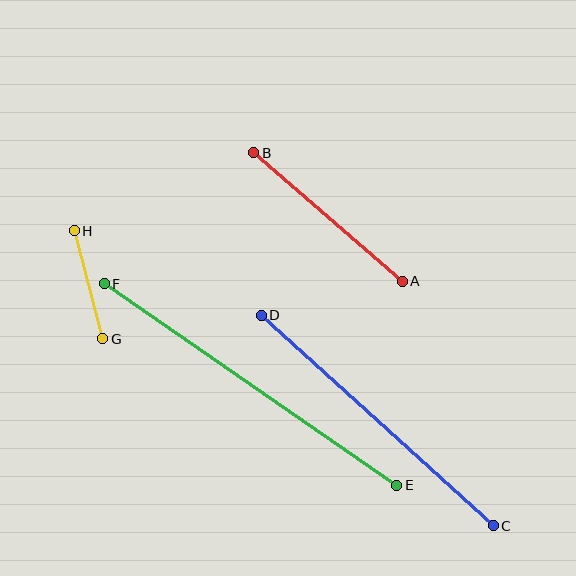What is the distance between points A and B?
The distance is approximately 196 pixels.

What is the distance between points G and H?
The distance is approximately 112 pixels.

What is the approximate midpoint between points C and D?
The midpoint is at approximately (377, 420) pixels.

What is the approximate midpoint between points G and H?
The midpoint is at approximately (88, 285) pixels.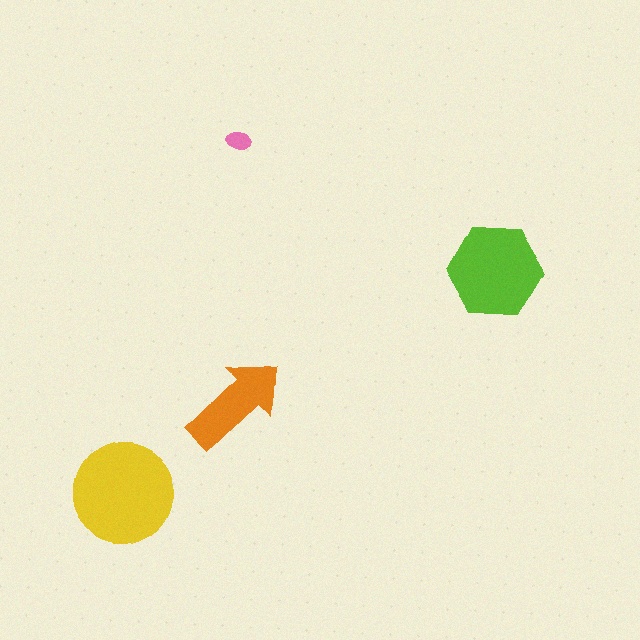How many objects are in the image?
There are 4 objects in the image.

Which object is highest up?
The pink ellipse is topmost.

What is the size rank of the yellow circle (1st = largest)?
1st.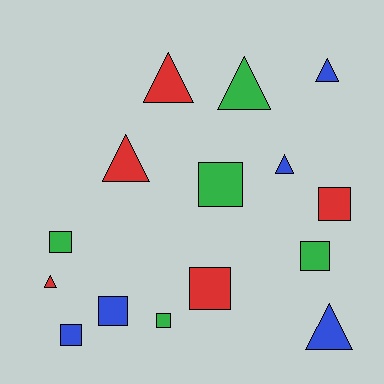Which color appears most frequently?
Blue, with 5 objects.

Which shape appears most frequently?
Square, with 8 objects.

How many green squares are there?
There are 4 green squares.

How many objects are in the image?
There are 15 objects.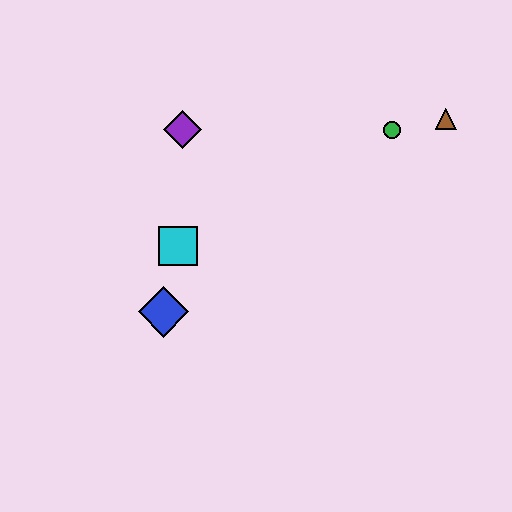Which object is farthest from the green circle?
The blue diamond is farthest from the green circle.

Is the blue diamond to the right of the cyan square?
No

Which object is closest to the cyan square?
The blue diamond is closest to the cyan square.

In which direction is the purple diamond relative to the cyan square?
The purple diamond is above the cyan square.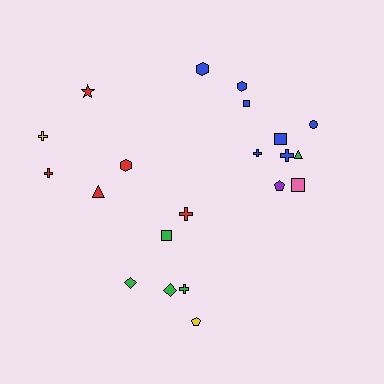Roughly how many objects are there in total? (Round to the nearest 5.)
Roughly 20 objects in total.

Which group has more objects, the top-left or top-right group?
The top-right group.